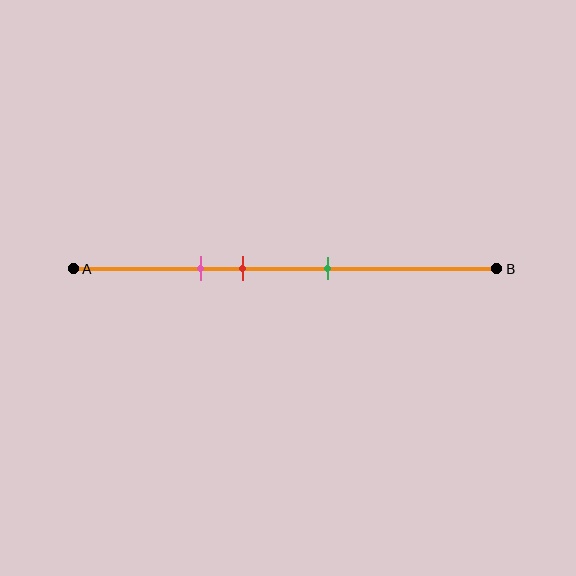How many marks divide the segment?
There are 3 marks dividing the segment.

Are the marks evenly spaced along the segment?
Yes, the marks are approximately evenly spaced.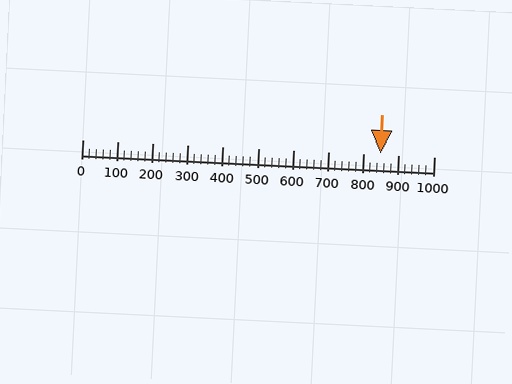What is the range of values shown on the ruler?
The ruler shows values from 0 to 1000.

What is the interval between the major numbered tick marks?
The major tick marks are spaced 100 units apart.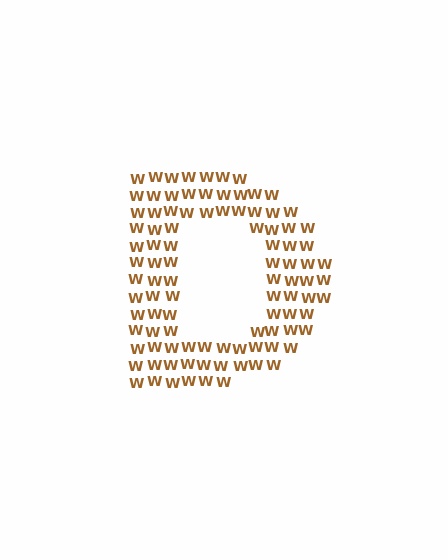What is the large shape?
The large shape is the letter D.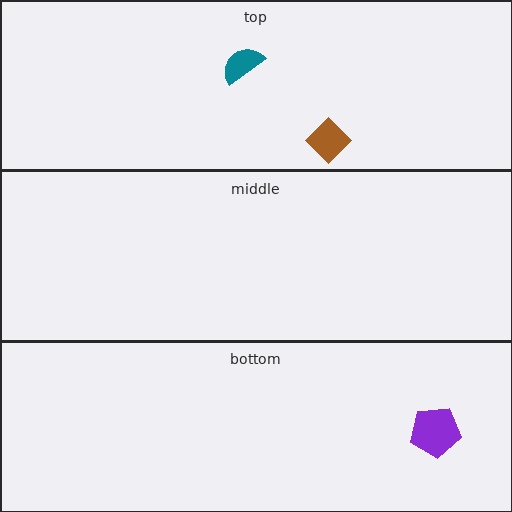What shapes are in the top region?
The brown diamond, the teal semicircle.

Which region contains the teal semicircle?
The top region.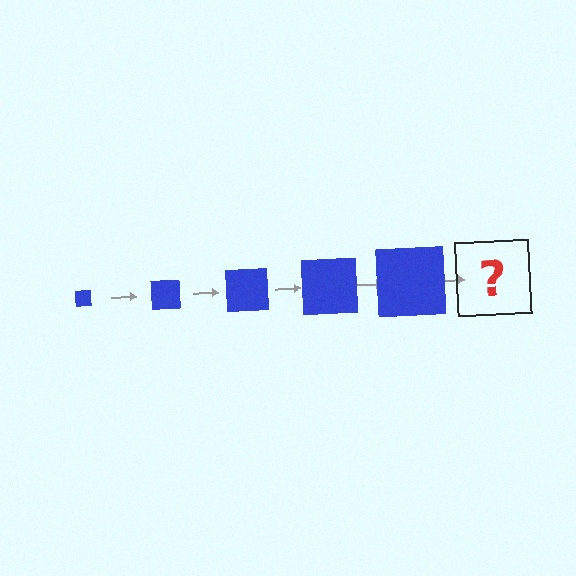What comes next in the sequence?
The next element should be a blue square, larger than the previous one.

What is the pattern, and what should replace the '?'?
The pattern is that the square gets progressively larger each step. The '?' should be a blue square, larger than the previous one.